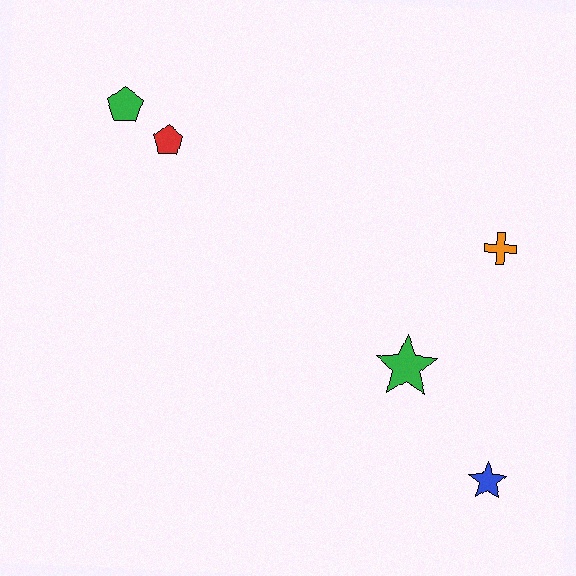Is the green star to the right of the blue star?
No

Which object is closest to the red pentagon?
The green pentagon is closest to the red pentagon.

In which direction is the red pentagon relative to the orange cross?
The red pentagon is to the left of the orange cross.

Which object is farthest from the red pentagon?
The blue star is farthest from the red pentagon.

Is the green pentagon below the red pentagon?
No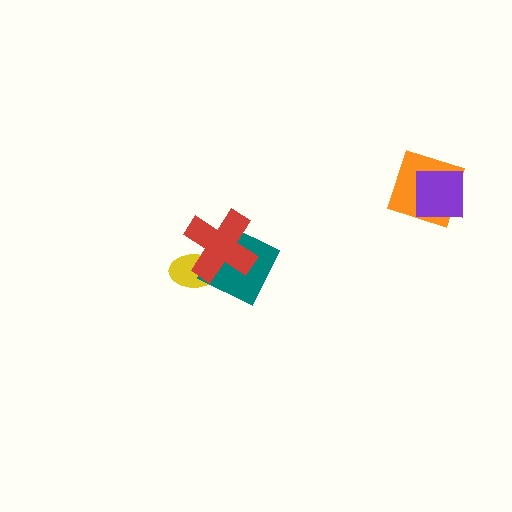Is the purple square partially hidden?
No, no other shape covers it.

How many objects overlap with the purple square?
1 object overlaps with the purple square.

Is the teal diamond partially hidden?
Yes, it is partially covered by another shape.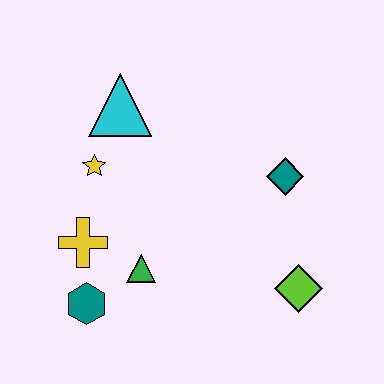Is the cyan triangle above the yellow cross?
Yes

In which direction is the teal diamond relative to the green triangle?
The teal diamond is to the right of the green triangle.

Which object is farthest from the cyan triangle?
The lime diamond is farthest from the cyan triangle.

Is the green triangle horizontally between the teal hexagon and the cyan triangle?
No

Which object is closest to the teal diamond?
The lime diamond is closest to the teal diamond.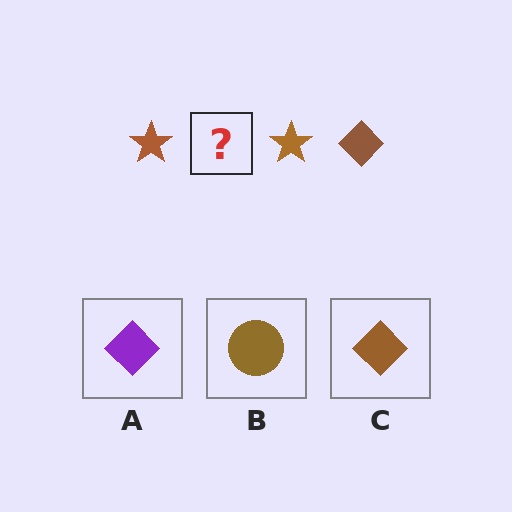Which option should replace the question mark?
Option C.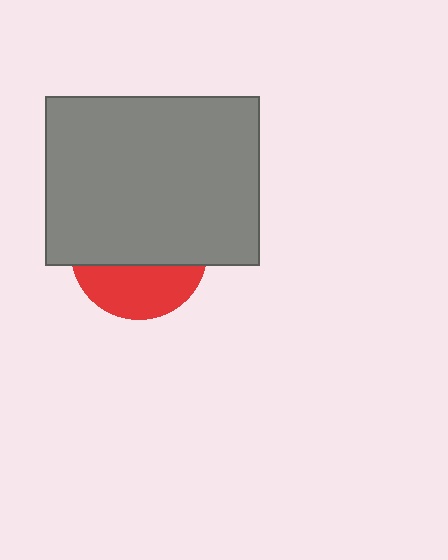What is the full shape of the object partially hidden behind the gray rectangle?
The partially hidden object is a red circle.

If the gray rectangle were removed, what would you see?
You would see the complete red circle.